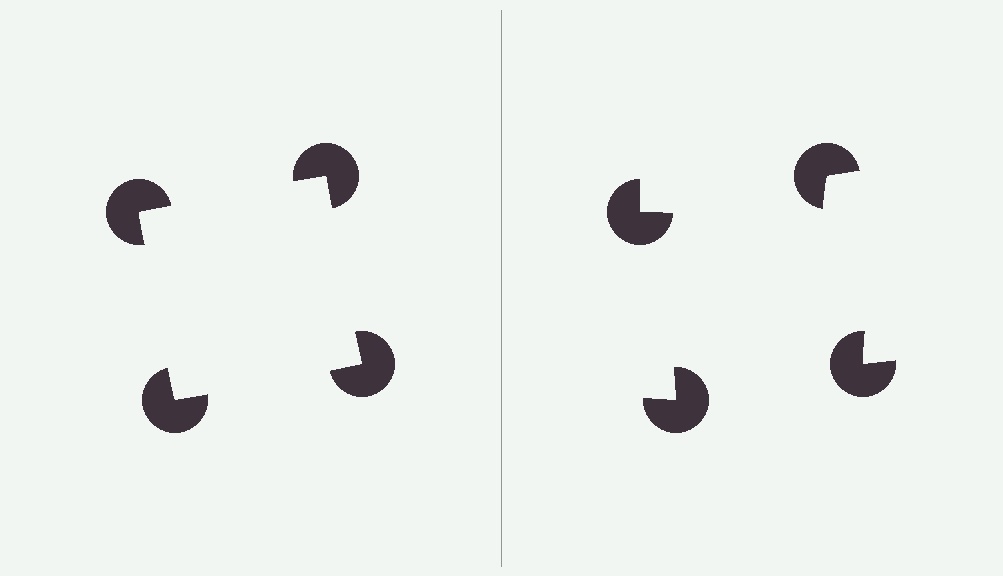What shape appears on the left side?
An illusory square.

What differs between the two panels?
The pac-man discs are positioned identically on both sides; only the wedge orientations differ. On the left they align to a square; on the right they are misaligned.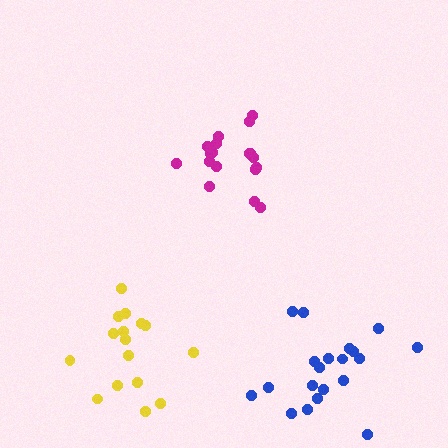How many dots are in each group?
Group 1: 20 dots, Group 2: 18 dots, Group 3: 16 dots (54 total).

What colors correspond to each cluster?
The clusters are colored: blue, magenta, yellow.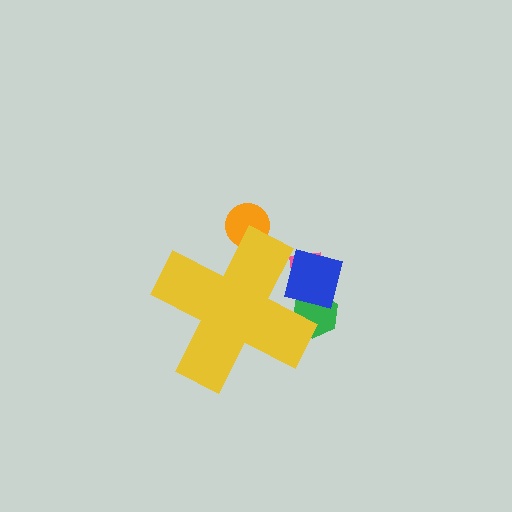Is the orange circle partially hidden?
Yes, the orange circle is partially hidden behind the yellow cross.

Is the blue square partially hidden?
Yes, the blue square is partially hidden behind the yellow cross.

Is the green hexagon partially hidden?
Yes, the green hexagon is partially hidden behind the yellow cross.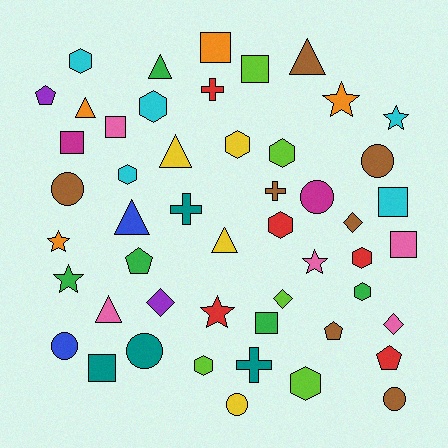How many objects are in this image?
There are 50 objects.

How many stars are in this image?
There are 6 stars.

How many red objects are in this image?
There are 5 red objects.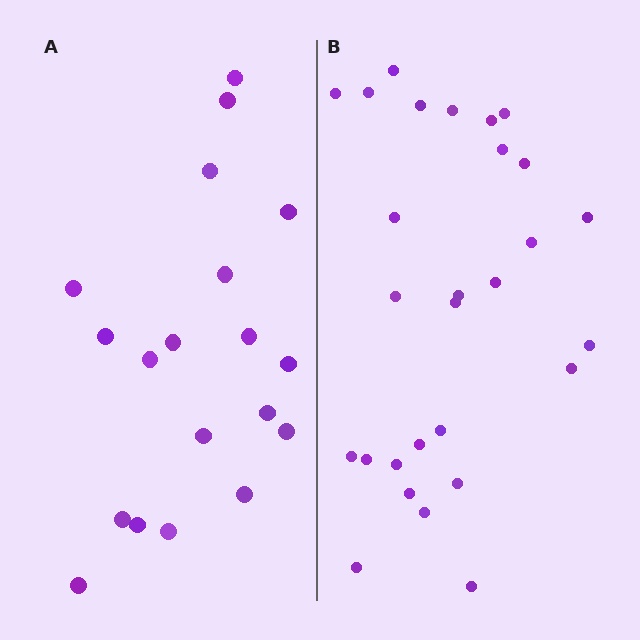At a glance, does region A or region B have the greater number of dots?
Region B (the right region) has more dots.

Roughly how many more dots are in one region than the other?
Region B has roughly 8 or so more dots than region A.